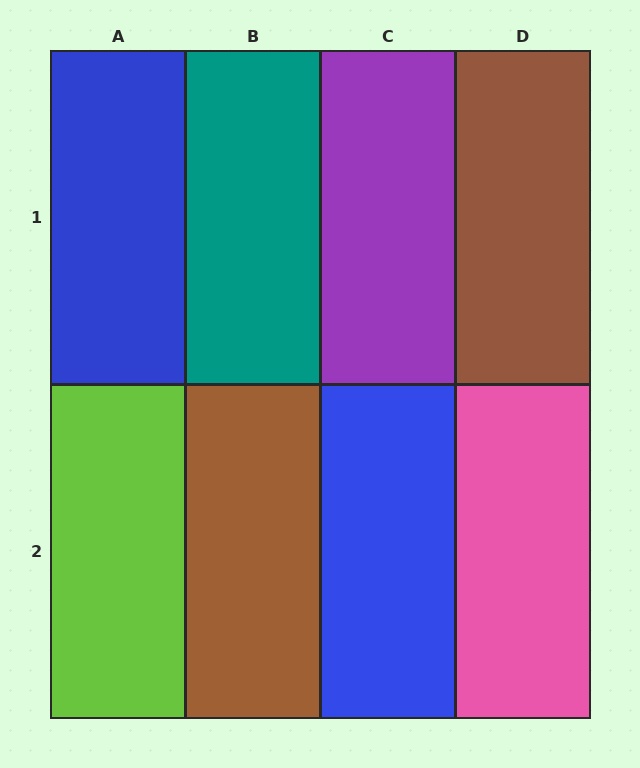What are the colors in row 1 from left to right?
Blue, teal, purple, brown.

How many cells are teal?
1 cell is teal.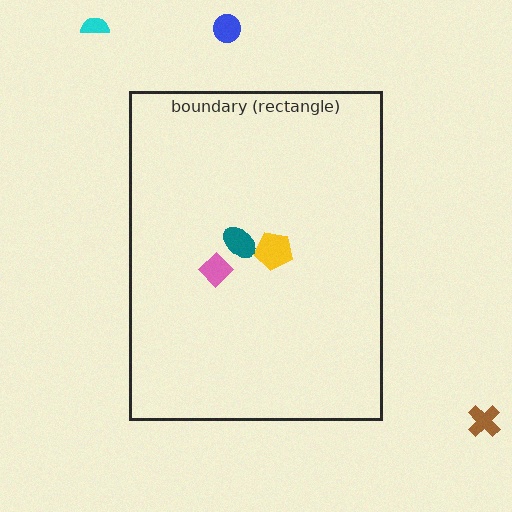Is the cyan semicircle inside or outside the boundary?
Outside.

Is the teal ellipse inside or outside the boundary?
Inside.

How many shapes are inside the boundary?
3 inside, 3 outside.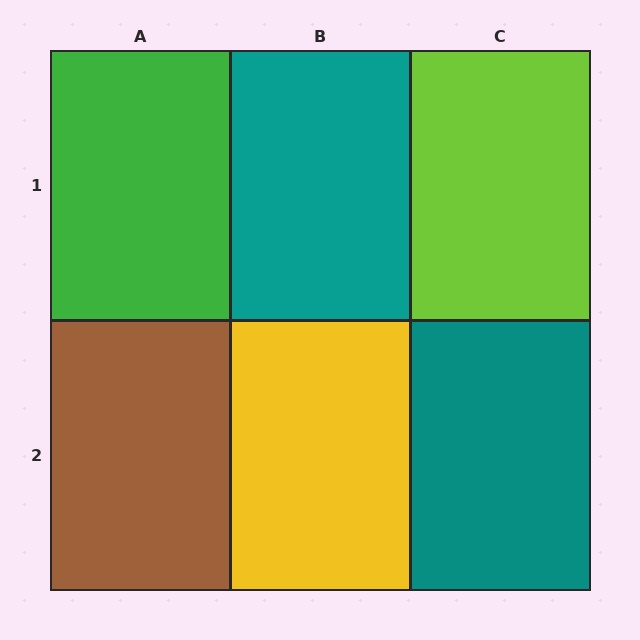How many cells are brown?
1 cell is brown.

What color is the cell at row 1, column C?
Lime.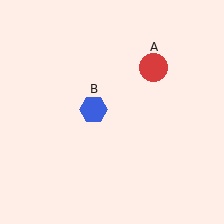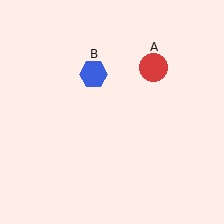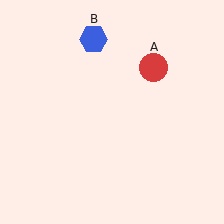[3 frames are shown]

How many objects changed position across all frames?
1 object changed position: blue hexagon (object B).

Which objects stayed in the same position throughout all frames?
Red circle (object A) remained stationary.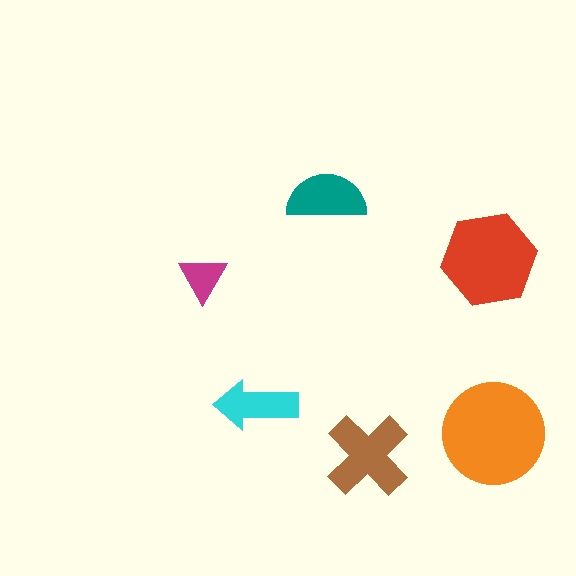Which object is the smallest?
The magenta triangle.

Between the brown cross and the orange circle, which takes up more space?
The orange circle.